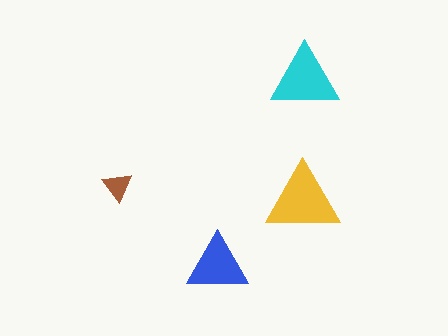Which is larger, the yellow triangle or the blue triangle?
The yellow one.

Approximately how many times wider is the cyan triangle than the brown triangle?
About 2 times wider.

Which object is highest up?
The cyan triangle is topmost.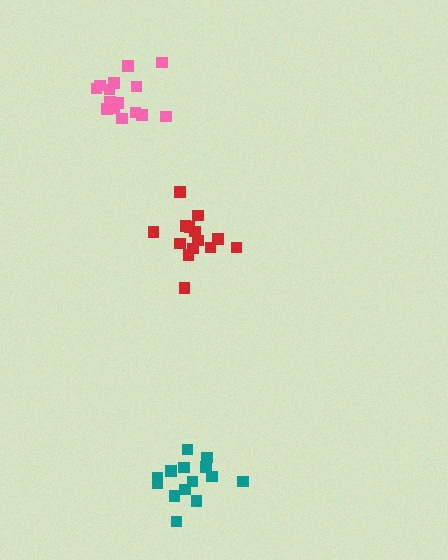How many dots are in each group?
Group 1: 14 dots, Group 2: 14 dots, Group 3: 16 dots (44 total).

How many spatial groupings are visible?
There are 3 spatial groupings.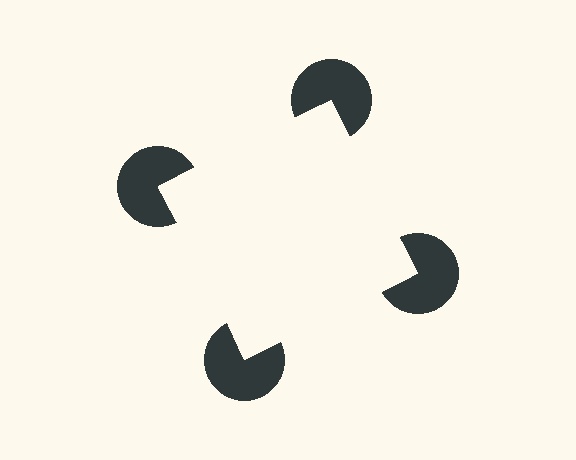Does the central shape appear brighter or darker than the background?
It typically appears slightly brighter than the background, even though no actual brightness change is drawn.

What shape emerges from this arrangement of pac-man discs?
An illusory square — its edges are inferred from the aligned wedge cuts in the pac-man discs, not physically drawn.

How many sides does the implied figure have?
4 sides.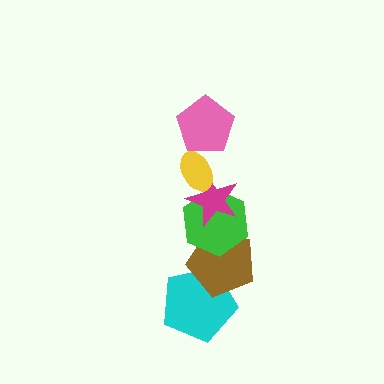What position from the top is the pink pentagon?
The pink pentagon is 2nd from the top.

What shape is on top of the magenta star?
The pink pentagon is on top of the magenta star.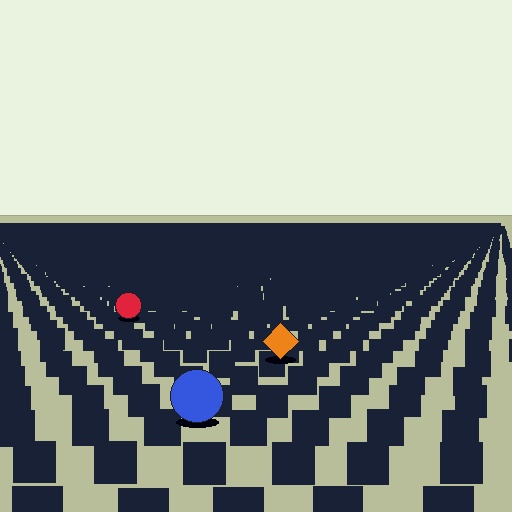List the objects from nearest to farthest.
From nearest to farthest: the blue circle, the orange diamond, the red circle.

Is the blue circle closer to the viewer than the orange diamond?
Yes. The blue circle is closer — you can tell from the texture gradient: the ground texture is coarser near it.